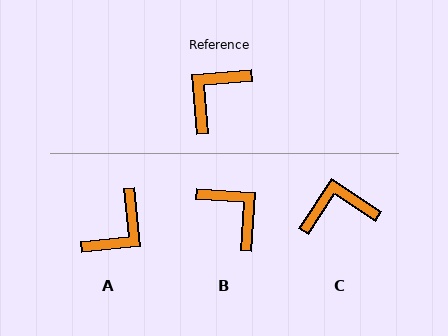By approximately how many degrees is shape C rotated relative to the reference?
Approximately 38 degrees clockwise.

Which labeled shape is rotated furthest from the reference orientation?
A, about 179 degrees away.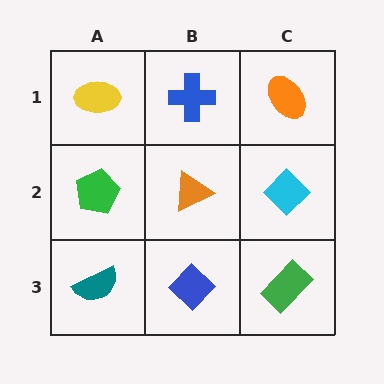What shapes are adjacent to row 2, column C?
An orange ellipse (row 1, column C), a green rectangle (row 3, column C), an orange triangle (row 2, column B).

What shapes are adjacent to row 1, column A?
A green pentagon (row 2, column A), a blue cross (row 1, column B).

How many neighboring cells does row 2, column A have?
3.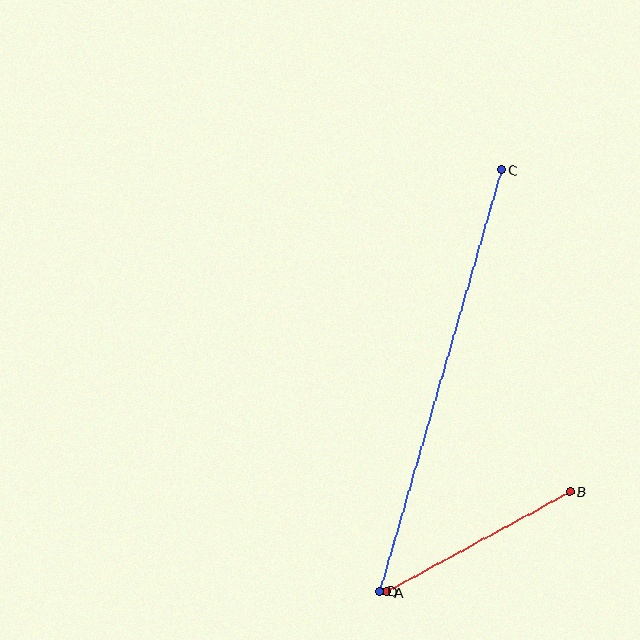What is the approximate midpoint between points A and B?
The midpoint is at approximately (478, 542) pixels.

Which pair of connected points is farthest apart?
Points C and D are farthest apart.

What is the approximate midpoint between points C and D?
The midpoint is at approximately (440, 380) pixels.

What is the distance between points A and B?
The distance is approximately 209 pixels.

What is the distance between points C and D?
The distance is approximately 438 pixels.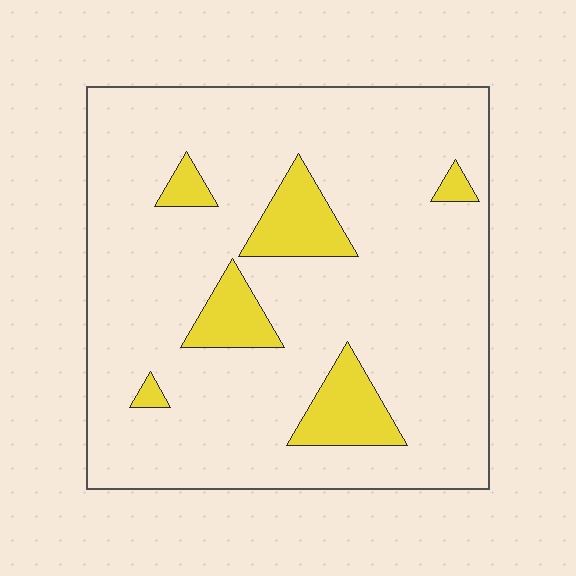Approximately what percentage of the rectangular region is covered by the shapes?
Approximately 15%.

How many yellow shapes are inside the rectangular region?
6.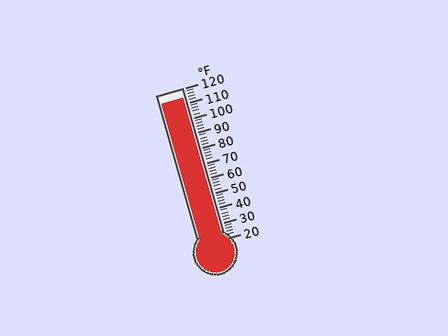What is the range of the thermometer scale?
The thermometer scale ranges from 20°F to 120°F.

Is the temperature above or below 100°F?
The temperature is above 100°F.